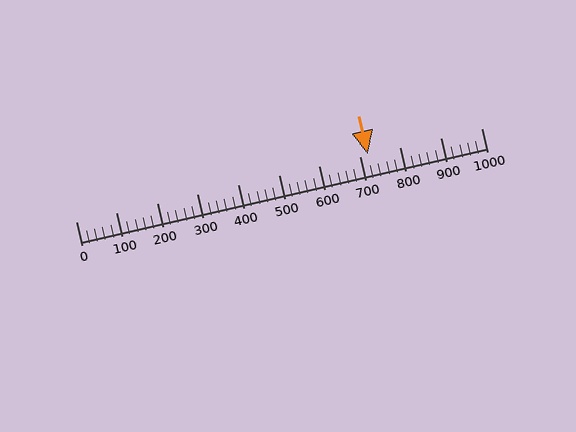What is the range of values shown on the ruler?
The ruler shows values from 0 to 1000.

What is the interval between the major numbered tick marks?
The major tick marks are spaced 100 units apart.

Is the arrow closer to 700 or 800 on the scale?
The arrow is closer to 700.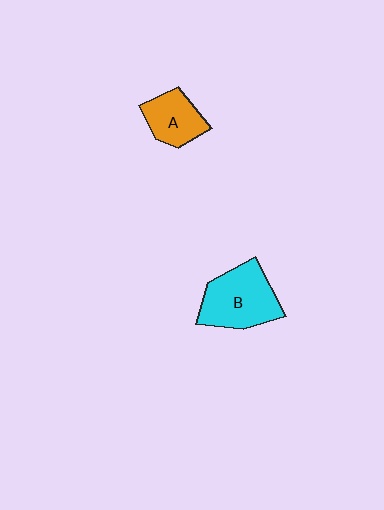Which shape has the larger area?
Shape B (cyan).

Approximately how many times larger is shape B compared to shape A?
Approximately 1.6 times.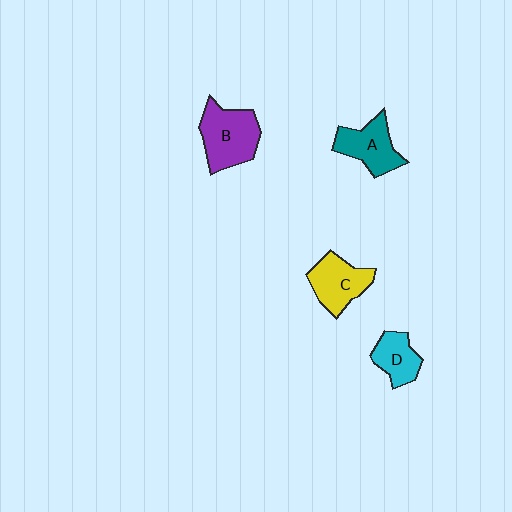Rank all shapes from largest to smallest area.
From largest to smallest: B (purple), C (yellow), A (teal), D (cyan).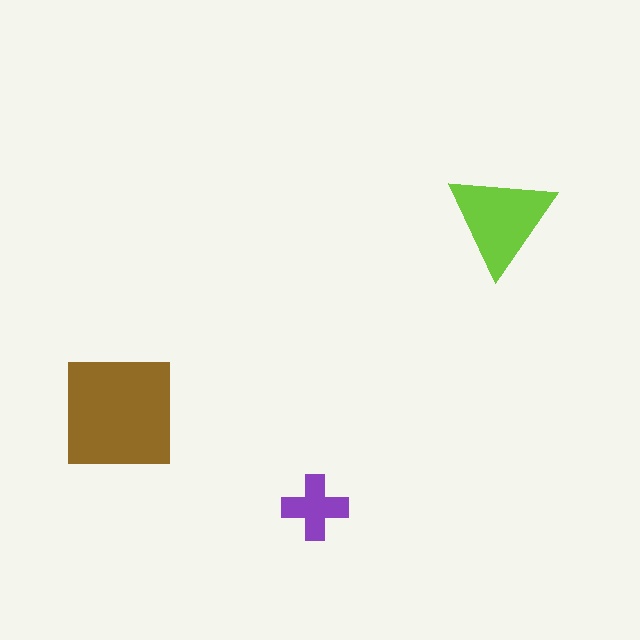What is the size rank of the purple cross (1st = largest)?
3rd.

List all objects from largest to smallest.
The brown square, the lime triangle, the purple cross.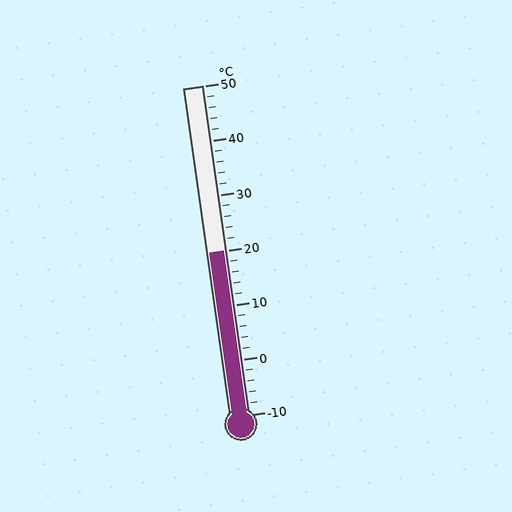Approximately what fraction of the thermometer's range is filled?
The thermometer is filled to approximately 50% of its range.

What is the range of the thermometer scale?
The thermometer scale ranges from -10°C to 50°C.